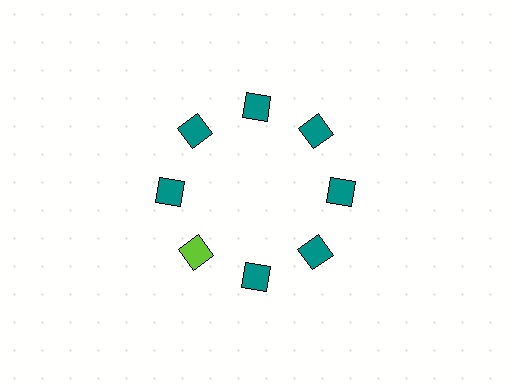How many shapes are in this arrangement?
There are 8 shapes arranged in a ring pattern.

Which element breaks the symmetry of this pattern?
The lime square at roughly the 8 o'clock position breaks the symmetry. All other shapes are teal squares.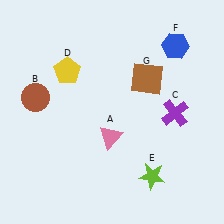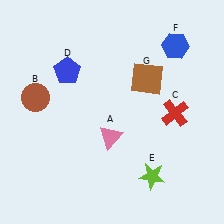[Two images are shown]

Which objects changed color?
C changed from purple to red. D changed from yellow to blue.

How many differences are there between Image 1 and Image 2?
There are 2 differences between the two images.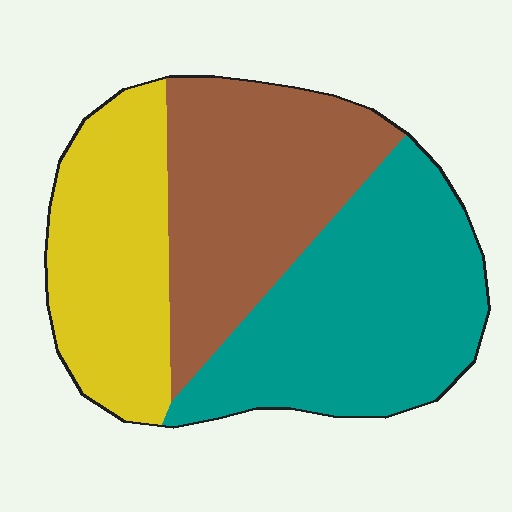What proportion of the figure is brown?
Brown covers 33% of the figure.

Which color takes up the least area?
Yellow, at roughly 25%.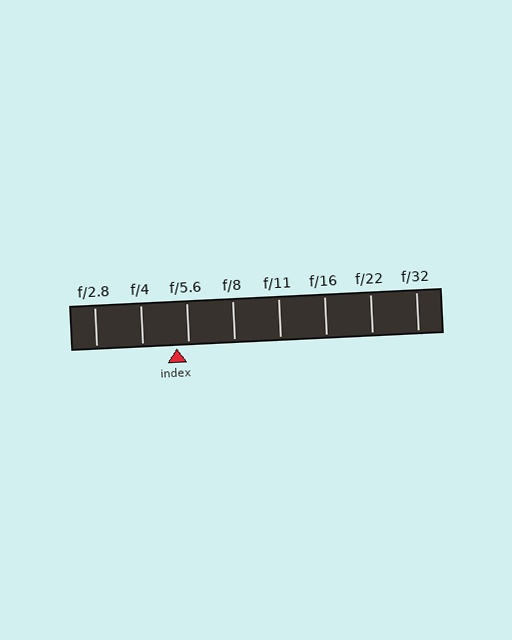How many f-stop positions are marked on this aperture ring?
There are 8 f-stop positions marked.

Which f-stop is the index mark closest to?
The index mark is closest to f/5.6.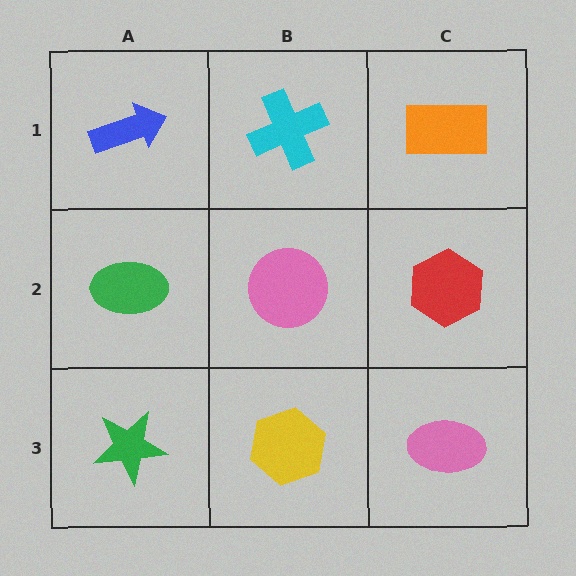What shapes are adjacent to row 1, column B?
A pink circle (row 2, column B), a blue arrow (row 1, column A), an orange rectangle (row 1, column C).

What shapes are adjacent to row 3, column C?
A red hexagon (row 2, column C), a yellow hexagon (row 3, column B).